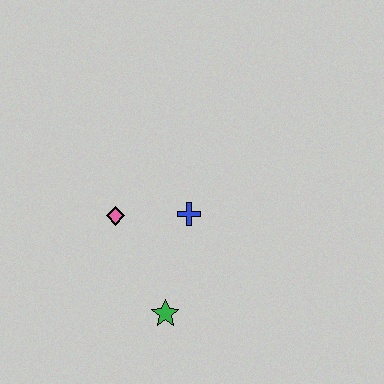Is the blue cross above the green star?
Yes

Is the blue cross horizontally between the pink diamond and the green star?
No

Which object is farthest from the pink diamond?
The green star is farthest from the pink diamond.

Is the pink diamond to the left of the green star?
Yes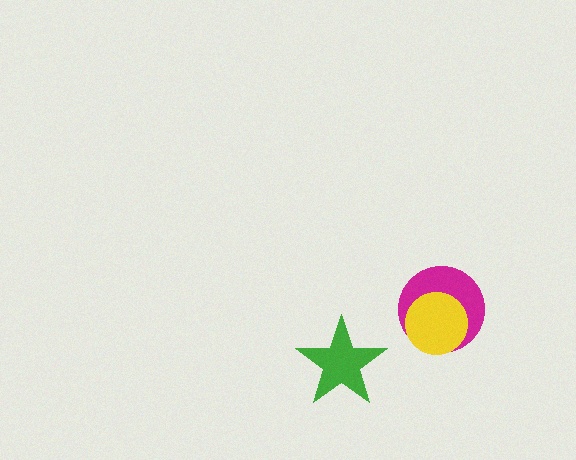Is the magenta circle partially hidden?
Yes, it is partially covered by another shape.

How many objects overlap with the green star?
0 objects overlap with the green star.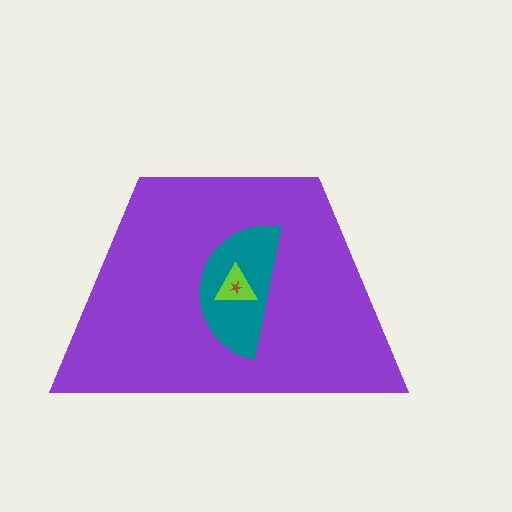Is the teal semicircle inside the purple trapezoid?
Yes.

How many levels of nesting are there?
4.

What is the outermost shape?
The purple trapezoid.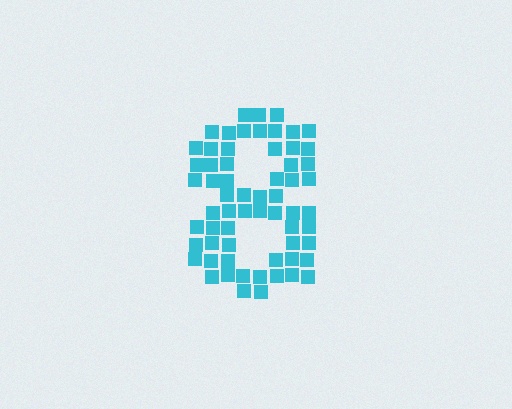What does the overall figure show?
The overall figure shows the digit 8.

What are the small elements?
The small elements are squares.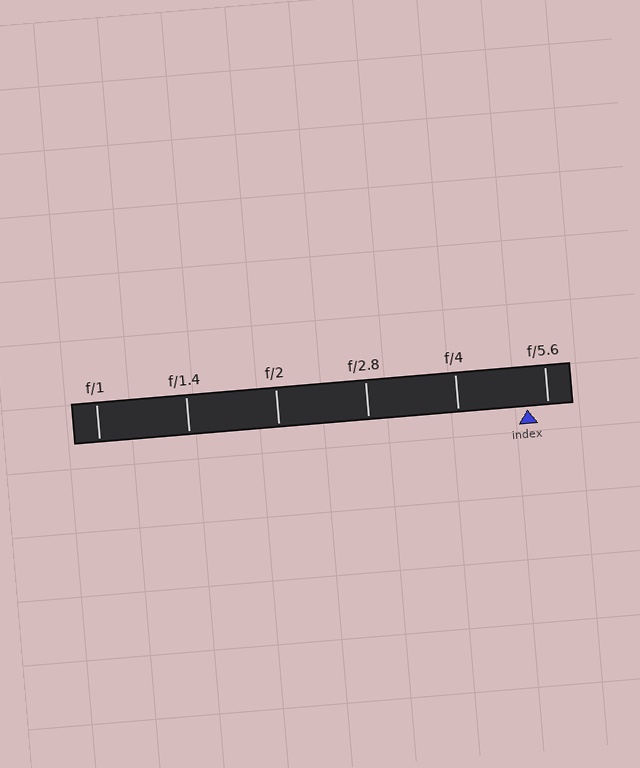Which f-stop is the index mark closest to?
The index mark is closest to f/5.6.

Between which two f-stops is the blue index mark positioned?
The index mark is between f/4 and f/5.6.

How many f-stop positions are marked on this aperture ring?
There are 6 f-stop positions marked.